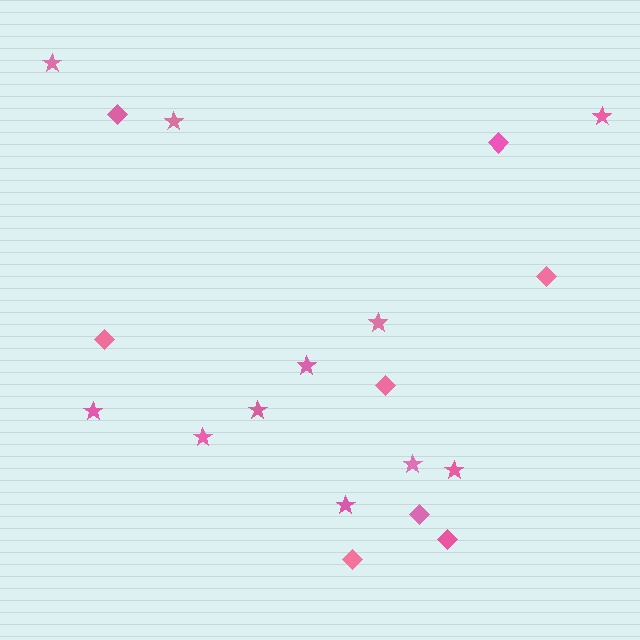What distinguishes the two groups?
There are 2 groups: one group of stars (11) and one group of diamonds (8).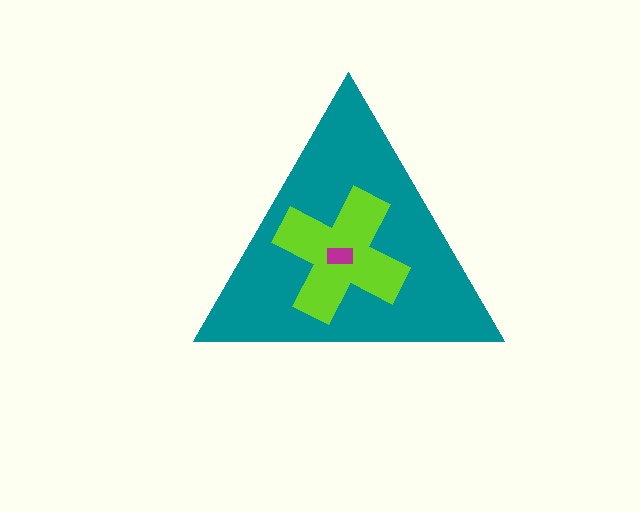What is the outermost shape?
The teal triangle.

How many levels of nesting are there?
3.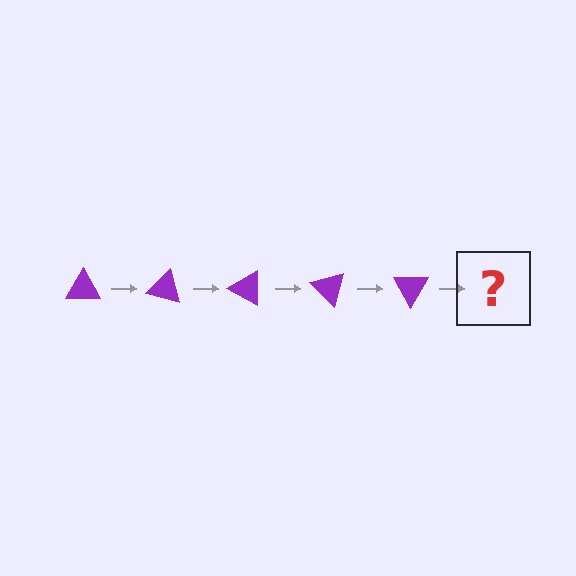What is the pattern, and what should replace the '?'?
The pattern is that the triangle rotates 15 degrees each step. The '?' should be a purple triangle rotated 75 degrees.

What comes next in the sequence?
The next element should be a purple triangle rotated 75 degrees.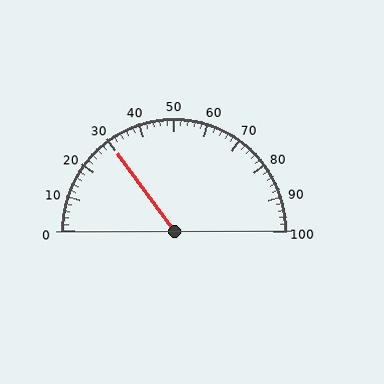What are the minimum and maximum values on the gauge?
The gauge ranges from 0 to 100.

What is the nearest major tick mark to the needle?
The nearest major tick mark is 30.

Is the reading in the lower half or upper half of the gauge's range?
The reading is in the lower half of the range (0 to 100).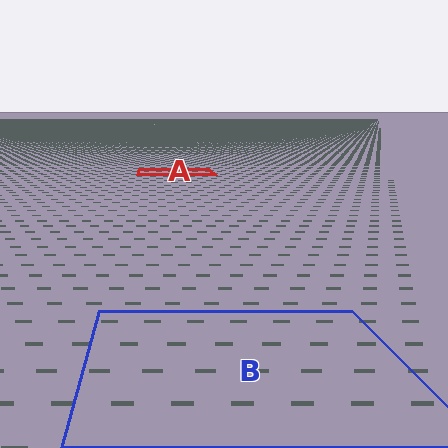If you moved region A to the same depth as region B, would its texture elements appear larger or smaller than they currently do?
They would appear larger. At a closer depth, the same texture elements are projected at a bigger on-screen size.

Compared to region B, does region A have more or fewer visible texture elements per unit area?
Region A has more texture elements per unit area — they are packed more densely because it is farther away.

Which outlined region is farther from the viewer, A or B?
Region A is farther from the viewer — the texture elements inside it appear smaller and more densely packed.